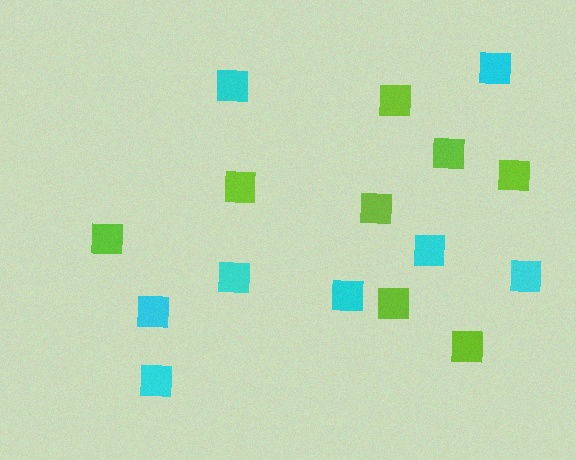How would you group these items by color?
There are 2 groups: one group of cyan squares (8) and one group of lime squares (8).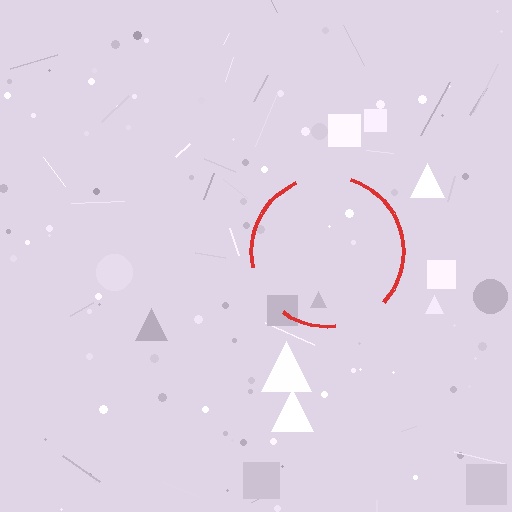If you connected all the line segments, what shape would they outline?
They would outline a circle.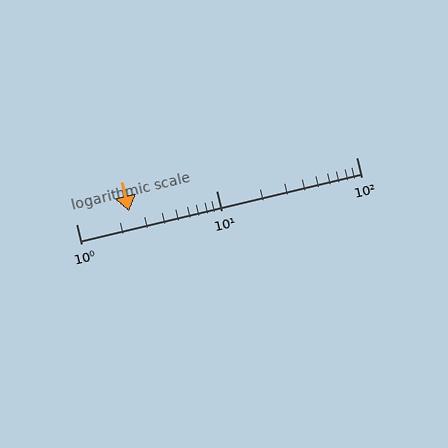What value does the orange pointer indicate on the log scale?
The pointer indicates approximately 2.4.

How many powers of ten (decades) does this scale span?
The scale spans 2 decades, from 1 to 100.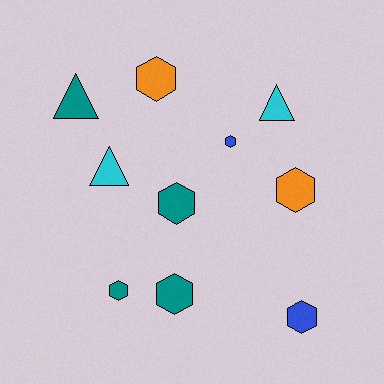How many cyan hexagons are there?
There are no cyan hexagons.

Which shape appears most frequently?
Hexagon, with 7 objects.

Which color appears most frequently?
Teal, with 4 objects.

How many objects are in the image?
There are 10 objects.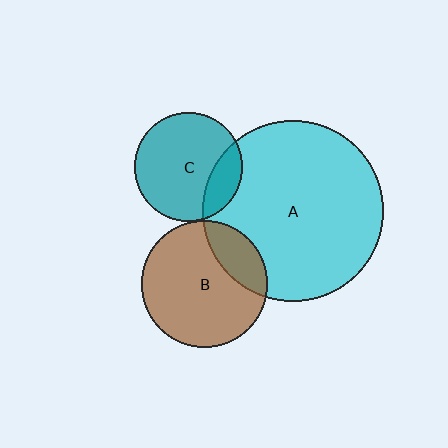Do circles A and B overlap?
Yes.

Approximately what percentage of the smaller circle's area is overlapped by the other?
Approximately 20%.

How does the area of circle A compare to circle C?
Approximately 2.8 times.